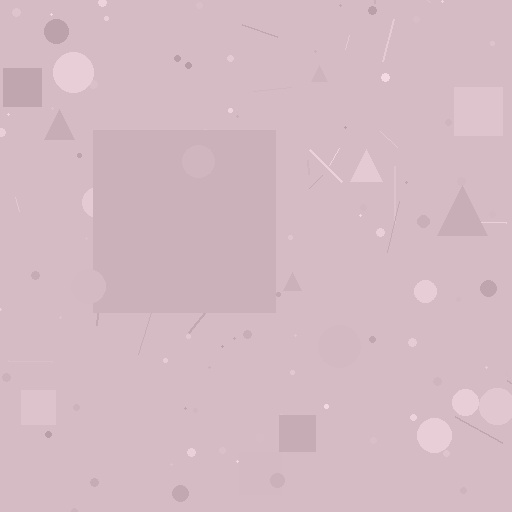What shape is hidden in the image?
A square is hidden in the image.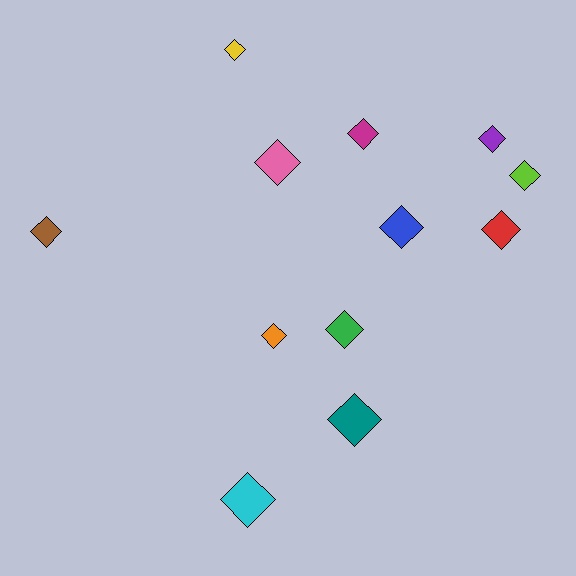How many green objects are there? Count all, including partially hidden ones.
There is 1 green object.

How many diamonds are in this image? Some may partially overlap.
There are 12 diamonds.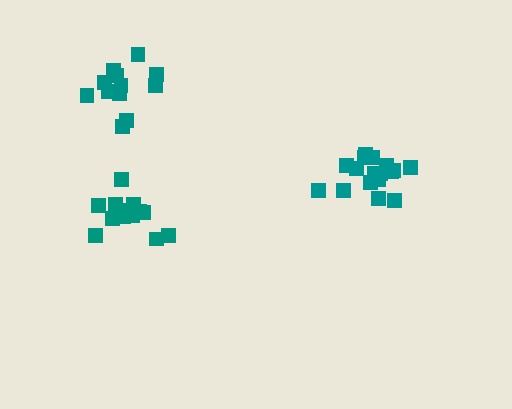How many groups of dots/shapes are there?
There are 3 groups.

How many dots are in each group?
Group 1: 12 dots, Group 2: 18 dots, Group 3: 14 dots (44 total).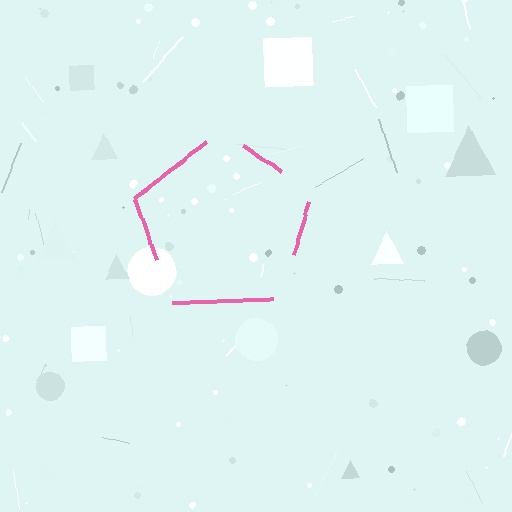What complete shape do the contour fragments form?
The contour fragments form a pentagon.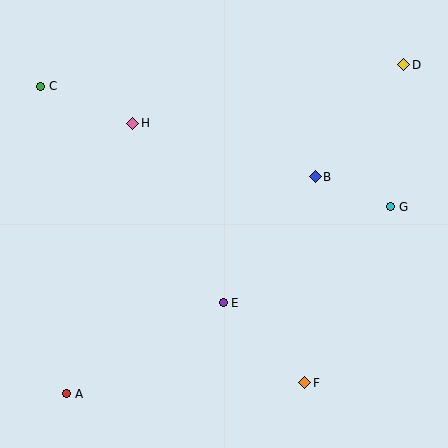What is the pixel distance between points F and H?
The distance between F and H is 312 pixels.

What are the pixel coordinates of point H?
Point H is at (133, 123).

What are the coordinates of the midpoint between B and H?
The midpoint between B and H is at (224, 150).